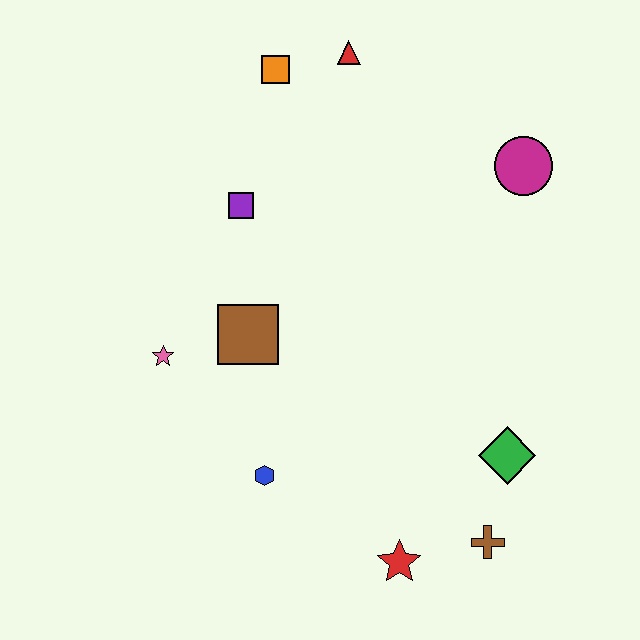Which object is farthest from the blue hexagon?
The red triangle is farthest from the blue hexagon.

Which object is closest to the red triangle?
The orange square is closest to the red triangle.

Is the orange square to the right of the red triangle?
No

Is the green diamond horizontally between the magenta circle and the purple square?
Yes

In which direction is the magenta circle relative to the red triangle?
The magenta circle is to the right of the red triangle.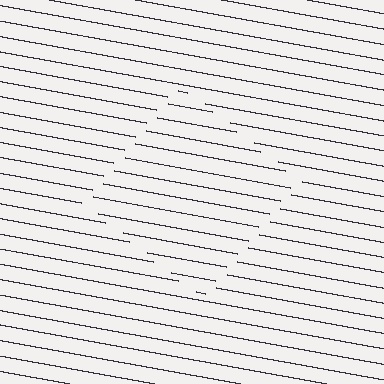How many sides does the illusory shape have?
4 sides — the line-ends trace a square.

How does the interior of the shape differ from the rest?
The interior of the shape contains the same grating, shifted by half a period — the contour is defined by the phase discontinuity where line-ends from the inner and outer gratings abut.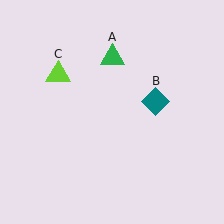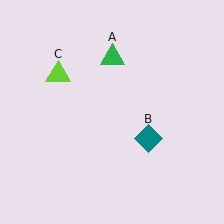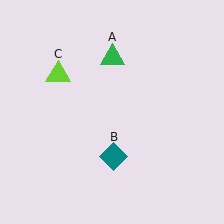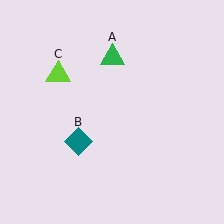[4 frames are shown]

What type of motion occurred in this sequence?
The teal diamond (object B) rotated clockwise around the center of the scene.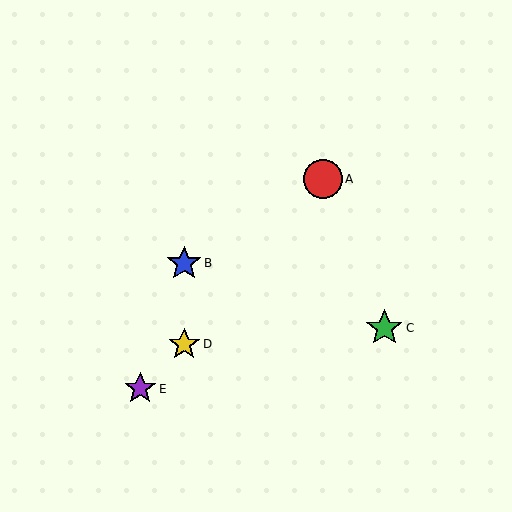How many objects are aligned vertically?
2 objects (B, D) are aligned vertically.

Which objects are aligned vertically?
Objects B, D are aligned vertically.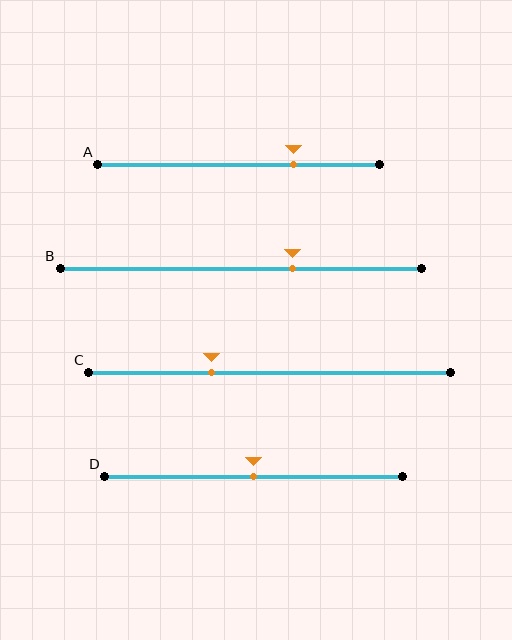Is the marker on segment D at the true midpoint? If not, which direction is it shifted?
Yes, the marker on segment D is at the true midpoint.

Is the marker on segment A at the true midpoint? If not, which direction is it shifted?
No, the marker on segment A is shifted to the right by about 19% of the segment length.